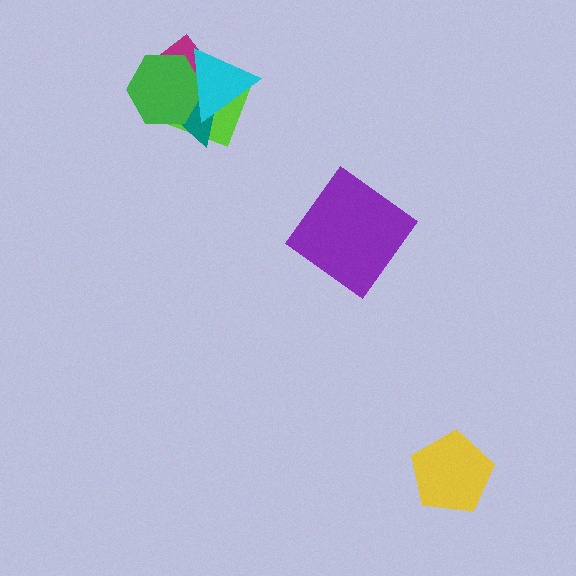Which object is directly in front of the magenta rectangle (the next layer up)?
The teal triangle is directly in front of the magenta rectangle.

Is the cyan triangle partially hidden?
No, no other shape covers it.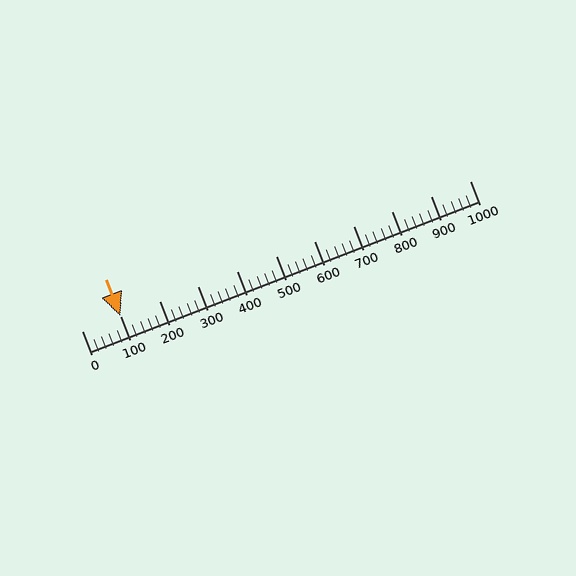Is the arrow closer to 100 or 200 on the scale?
The arrow is closer to 100.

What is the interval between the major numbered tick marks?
The major tick marks are spaced 100 units apart.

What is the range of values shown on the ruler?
The ruler shows values from 0 to 1000.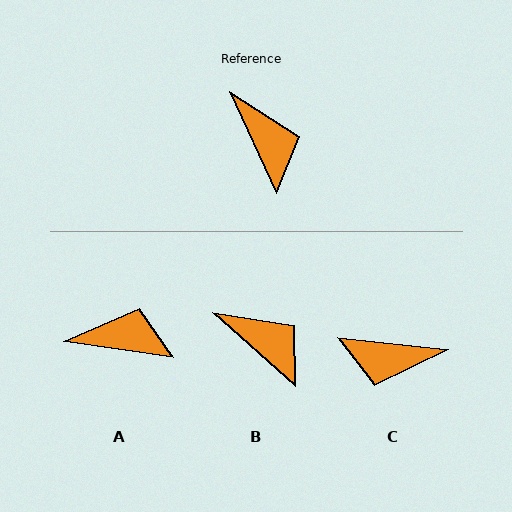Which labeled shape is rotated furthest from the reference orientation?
C, about 121 degrees away.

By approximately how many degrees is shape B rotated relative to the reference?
Approximately 24 degrees counter-clockwise.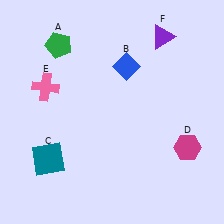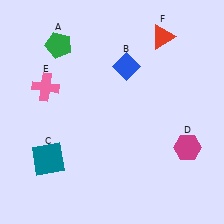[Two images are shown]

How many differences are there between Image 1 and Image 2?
There is 1 difference between the two images.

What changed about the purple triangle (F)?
In Image 1, F is purple. In Image 2, it changed to red.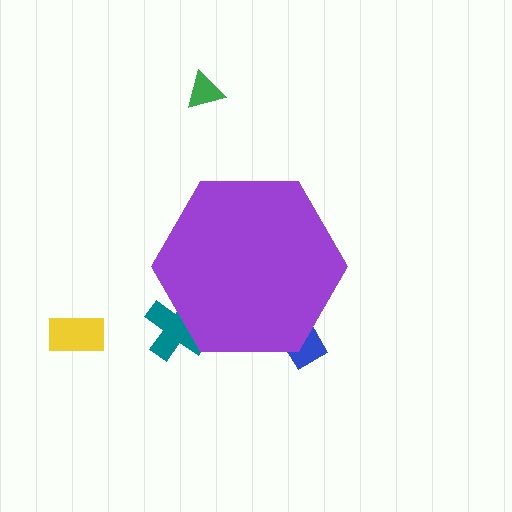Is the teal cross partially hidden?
Yes, the teal cross is partially hidden behind the purple hexagon.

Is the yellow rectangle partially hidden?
No, the yellow rectangle is fully visible.